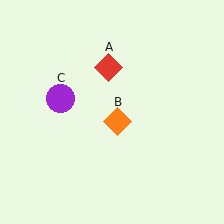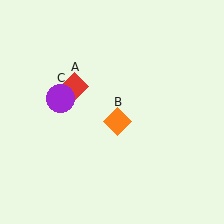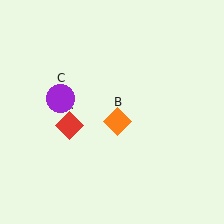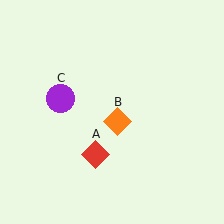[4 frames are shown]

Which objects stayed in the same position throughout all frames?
Orange diamond (object B) and purple circle (object C) remained stationary.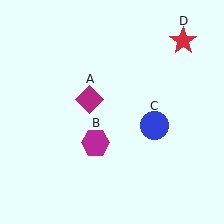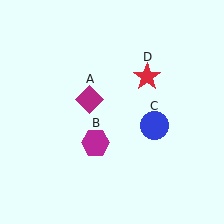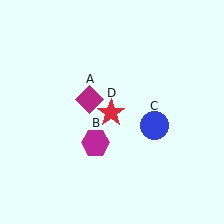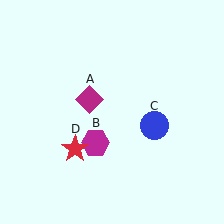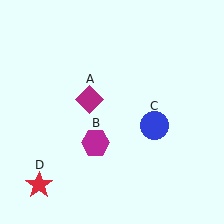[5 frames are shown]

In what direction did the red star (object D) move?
The red star (object D) moved down and to the left.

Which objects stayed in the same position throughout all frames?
Magenta diamond (object A) and magenta hexagon (object B) and blue circle (object C) remained stationary.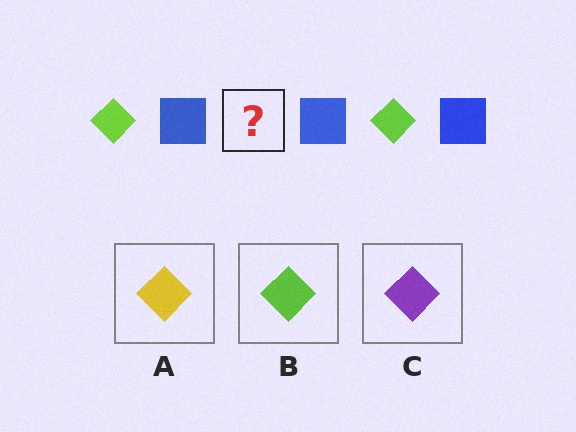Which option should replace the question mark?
Option B.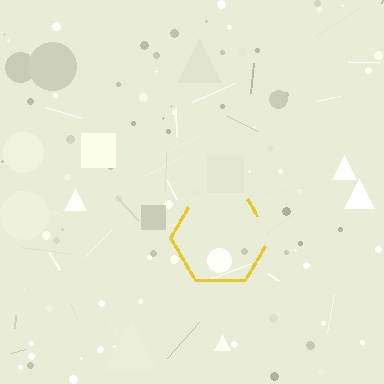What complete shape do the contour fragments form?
The contour fragments form a hexagon.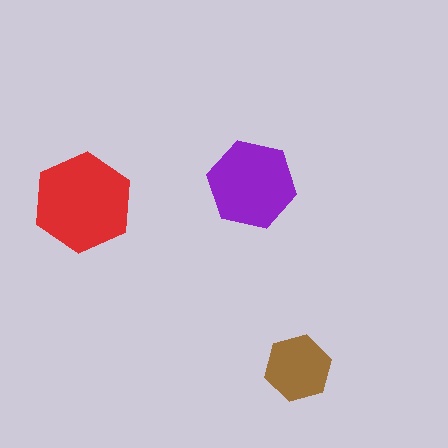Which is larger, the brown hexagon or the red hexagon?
The red one.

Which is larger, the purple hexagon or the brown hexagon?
The purple one.